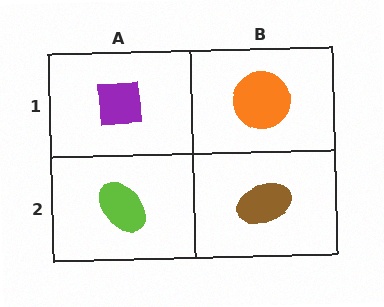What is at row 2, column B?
A brown ellipse.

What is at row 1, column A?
A purple square.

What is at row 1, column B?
An orange circle.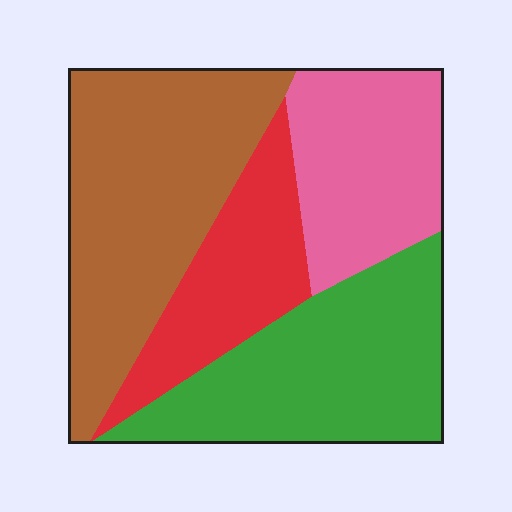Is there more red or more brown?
Brown.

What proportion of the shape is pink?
Pink takes up about one fifth (1/5) of the shape.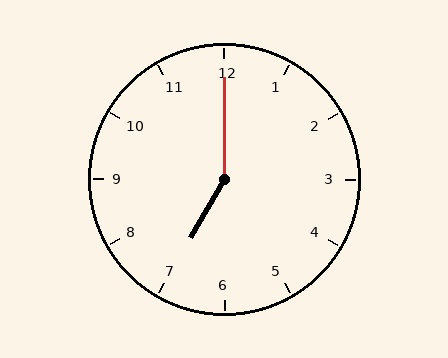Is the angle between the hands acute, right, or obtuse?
It is obtuse.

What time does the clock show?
7:00.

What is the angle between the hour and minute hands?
Approximately 150 degrees.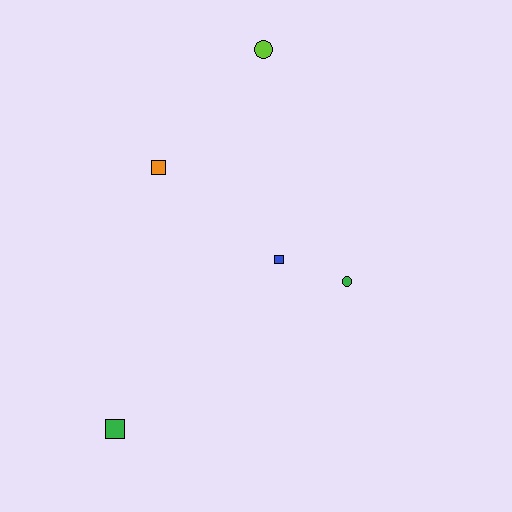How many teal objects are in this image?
There are no teal objects.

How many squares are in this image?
There are 3 squares.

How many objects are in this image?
There are 5 objects.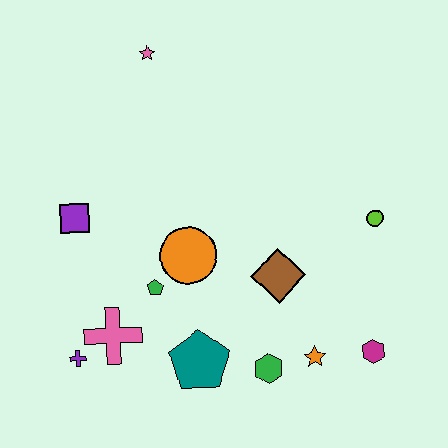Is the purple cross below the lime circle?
Yes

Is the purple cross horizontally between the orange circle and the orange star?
No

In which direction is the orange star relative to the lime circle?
The orange star is below the lime circle.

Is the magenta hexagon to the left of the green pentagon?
No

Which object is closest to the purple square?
The green pentagon is closest to the purple square.